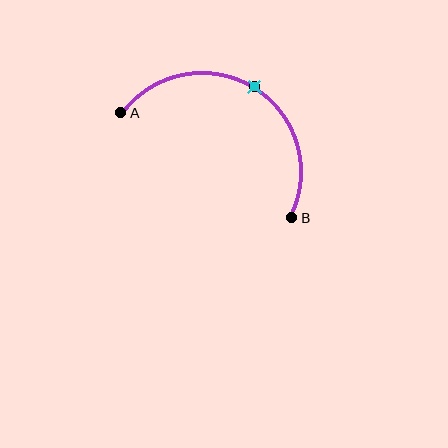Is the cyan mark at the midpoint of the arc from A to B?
Yes. The cyan mark lies on the arc at equal arc-length from both A and B — it is the arc midpoint.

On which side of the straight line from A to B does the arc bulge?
The arc bulges above the straight line connecting A and B.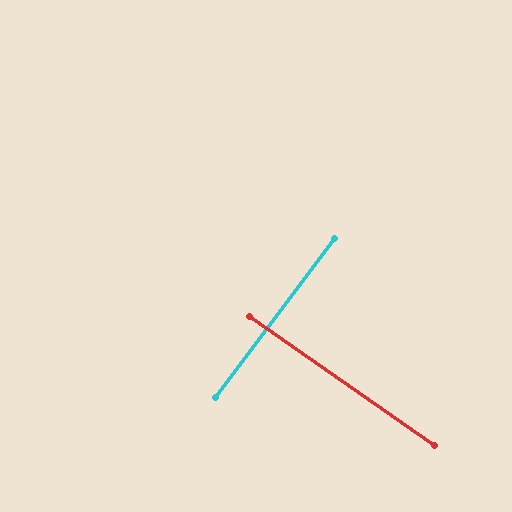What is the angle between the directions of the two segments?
Approximately 88 degrees.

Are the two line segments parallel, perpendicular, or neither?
Perpendicular — they meet at approximately 88°.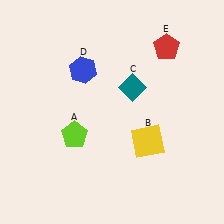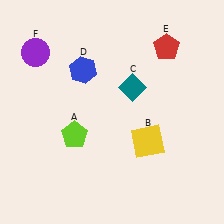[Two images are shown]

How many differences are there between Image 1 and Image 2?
There is 1 difference between the two images.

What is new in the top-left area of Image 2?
A purple circle (F) was added in the top-left area of Image 2.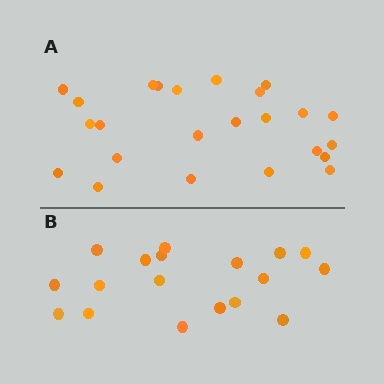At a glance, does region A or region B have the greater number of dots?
Region A (the top region) has more dots.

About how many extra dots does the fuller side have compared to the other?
Region A has about 6 more dots than region B.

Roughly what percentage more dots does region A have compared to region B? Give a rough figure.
About 35% more.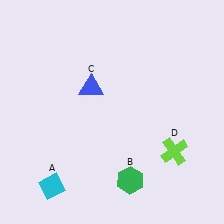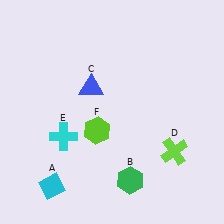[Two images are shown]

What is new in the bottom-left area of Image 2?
A lime hexagon (F) was added in the bottom-left area of Image 2.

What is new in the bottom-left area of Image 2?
A cyan cross (E) was added in the bottom-left area of Image 2.